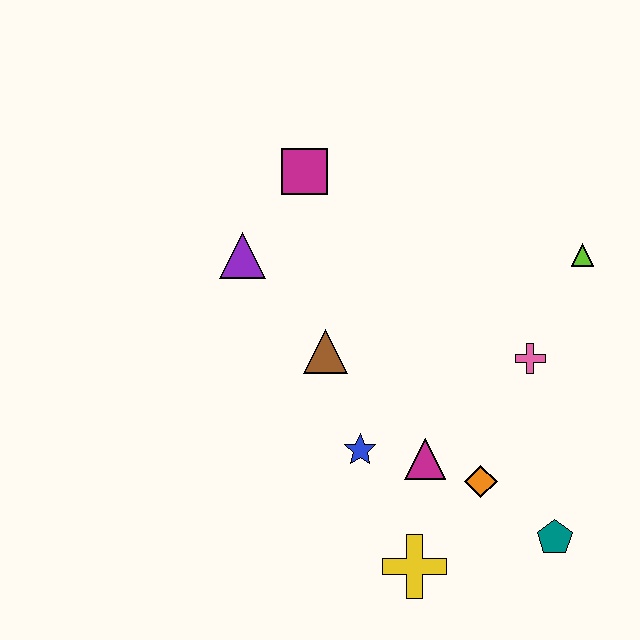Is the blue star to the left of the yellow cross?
Yes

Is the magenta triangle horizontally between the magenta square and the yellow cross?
No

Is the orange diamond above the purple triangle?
No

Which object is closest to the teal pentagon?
The orange diamond is closest to the teal pentagon.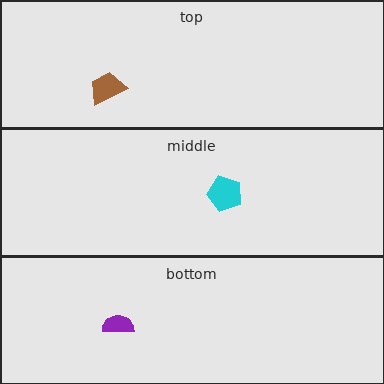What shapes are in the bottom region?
The purple semicircle.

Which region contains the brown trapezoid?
The top region.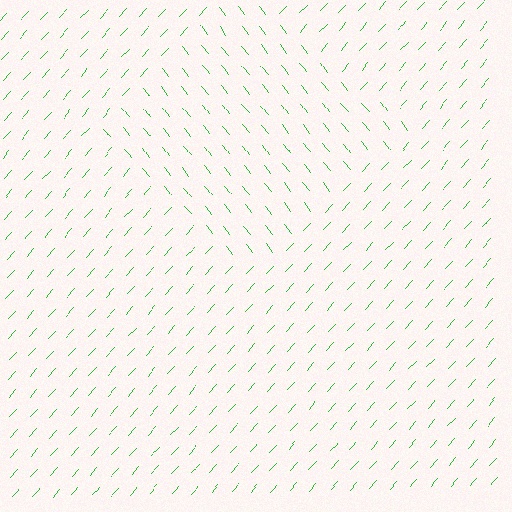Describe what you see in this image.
The image is filled with small green line segments. A diamond region in the image has lines oriented differently from the surrounding lines, creating a visible texture boundary.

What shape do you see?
I see a diamond.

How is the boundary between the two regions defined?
The boundary is defined purely by a change in line orientation (approximately 81 degrees difference). All lines are the same color and thickness.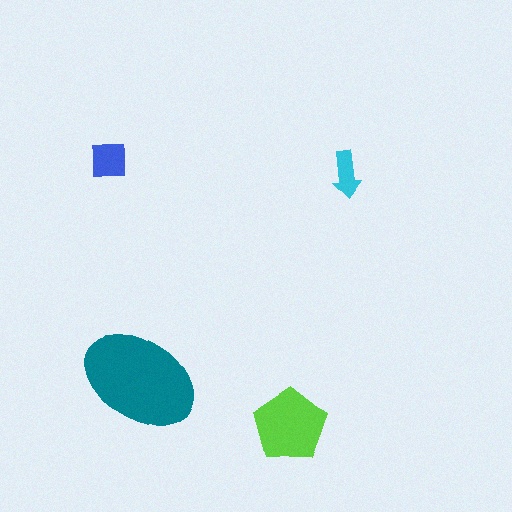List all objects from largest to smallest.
The teal ellipse, the lime pentagon, the blue square, the cyan arrow.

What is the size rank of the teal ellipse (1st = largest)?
1st.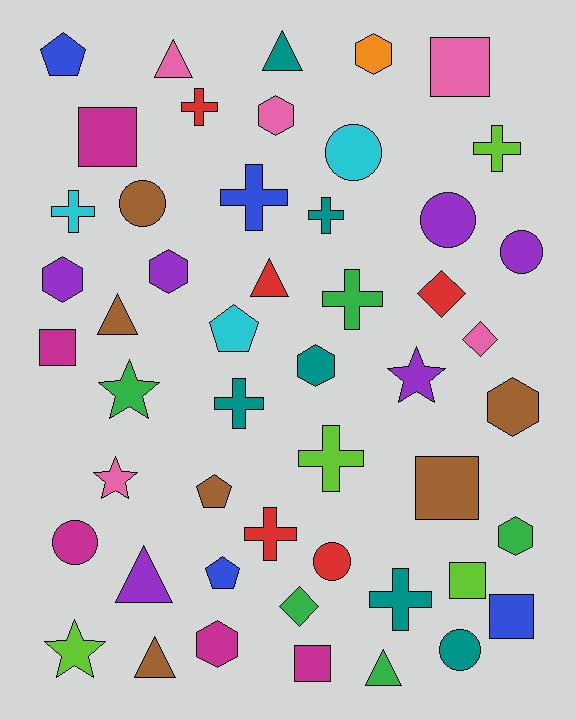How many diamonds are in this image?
There are 3 diamonds.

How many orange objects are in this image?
There is 1 orange object.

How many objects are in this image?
There are 50 objects.